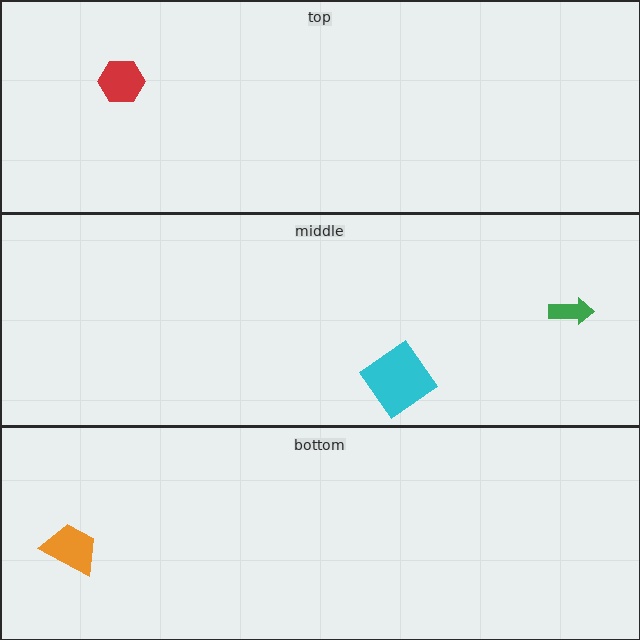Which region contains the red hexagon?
The top region.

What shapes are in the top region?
The red hexagon.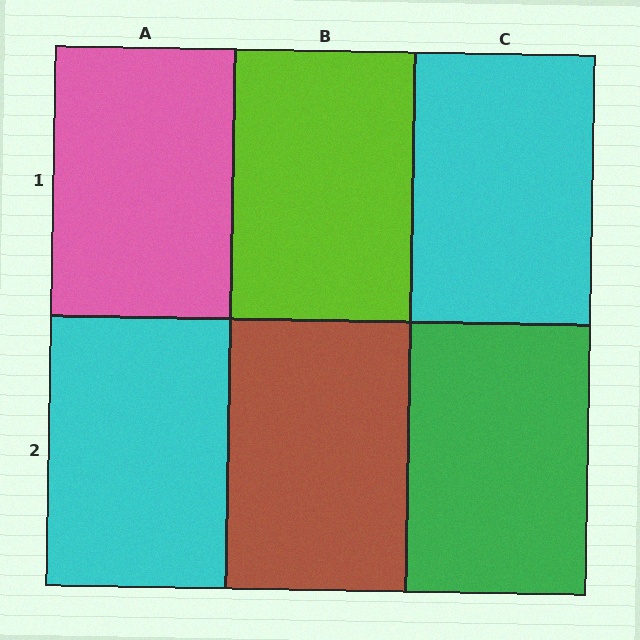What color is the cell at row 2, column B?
Brown.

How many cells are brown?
1 cell is brown.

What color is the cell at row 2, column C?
Green.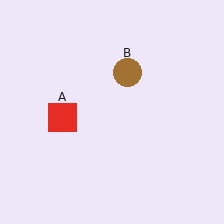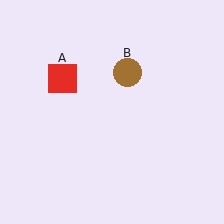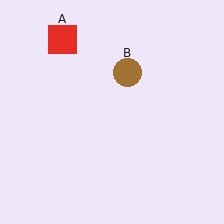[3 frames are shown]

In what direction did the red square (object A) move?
The red square (object A) moved up.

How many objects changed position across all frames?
1 object changed position: red square (object A).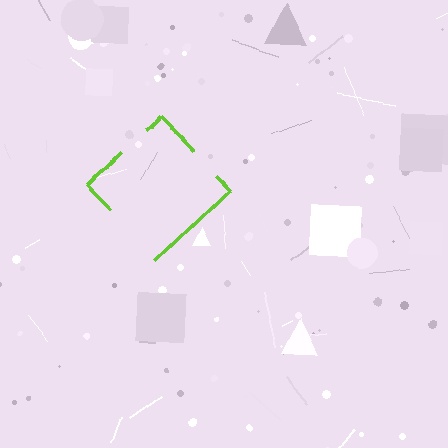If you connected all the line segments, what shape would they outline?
They would outline a diamond.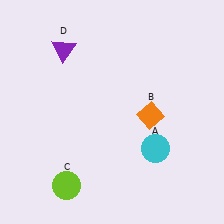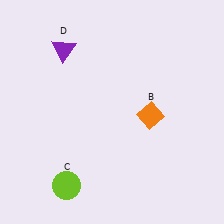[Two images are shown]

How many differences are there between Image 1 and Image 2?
There is 1 difference between the two images.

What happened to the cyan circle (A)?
The cyan circle (A) was removed in Image 2. It was in the bottom-right area of Image 1.